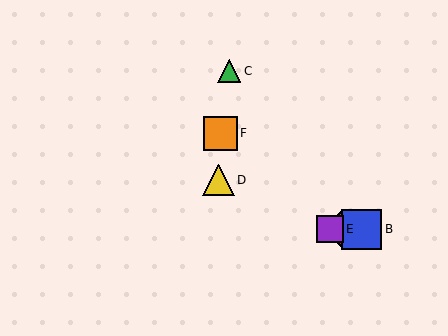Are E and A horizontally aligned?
Yes, both are at y≈229.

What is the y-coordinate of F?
Object F is at y≈133.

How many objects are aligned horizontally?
3 objects (A, B, E) are aligned horizontally.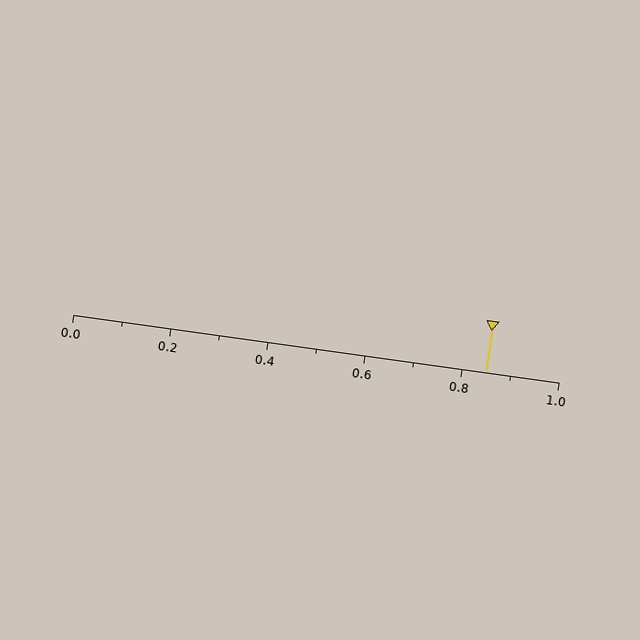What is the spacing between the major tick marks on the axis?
The major ticks are spaced 0.2 apart.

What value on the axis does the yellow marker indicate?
The marker indicates approximately 0.85.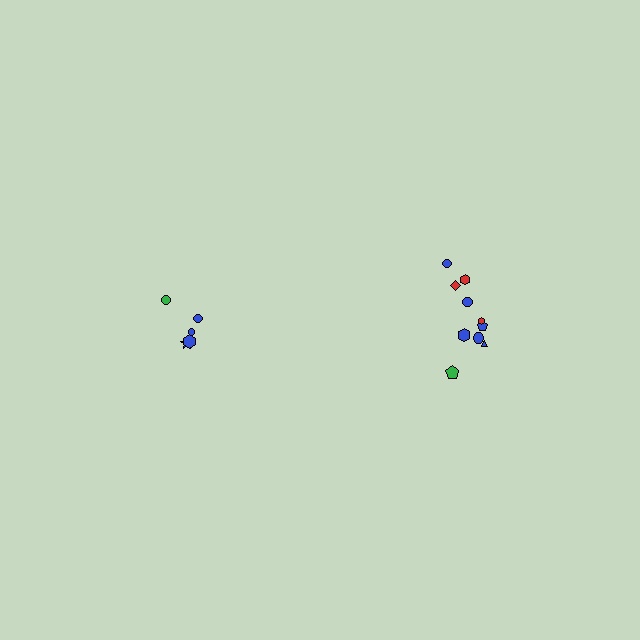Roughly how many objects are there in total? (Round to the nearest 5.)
Roughly 15 objects in total.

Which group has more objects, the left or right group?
The right group.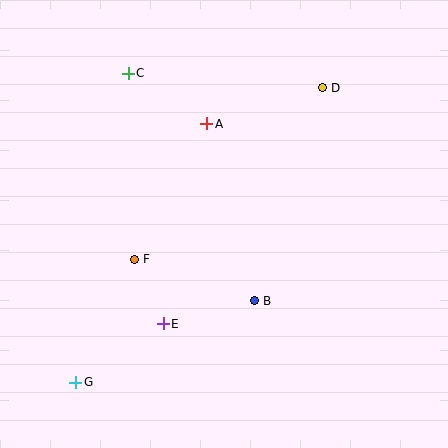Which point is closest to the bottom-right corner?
Point B is closest to the bottom-right corner.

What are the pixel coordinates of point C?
Point C is at (128, 73).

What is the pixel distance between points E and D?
The distance between E and D is 285 pixels.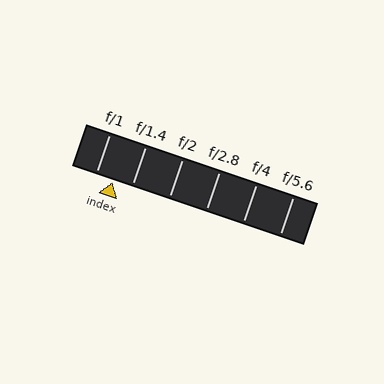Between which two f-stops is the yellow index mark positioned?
The index mark is between f/1 and f/1.4.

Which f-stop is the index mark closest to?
The index mark is closest to f/1.